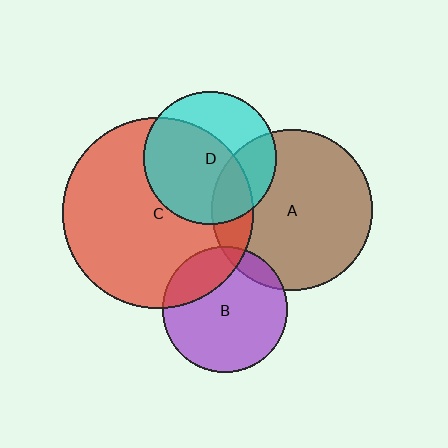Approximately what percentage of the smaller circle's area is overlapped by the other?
Approximately 25%.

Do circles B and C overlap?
Yes.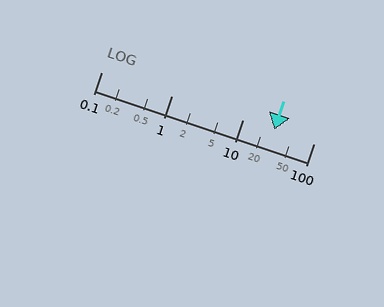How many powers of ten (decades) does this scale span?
The scale spans 3 decades, from 0.1 to 100.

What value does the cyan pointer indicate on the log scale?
The pointer indicates approximately 28.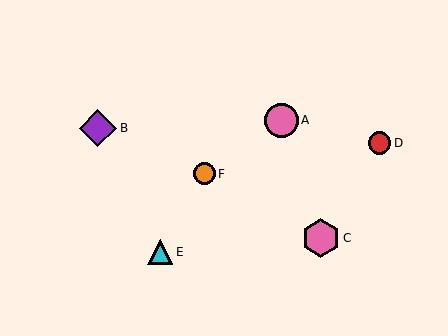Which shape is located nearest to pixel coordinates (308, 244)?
The pink hexagon (labeled C) at (321, 238) is nearest to that location.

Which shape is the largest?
The pink hexagon (labeled C) is the largest.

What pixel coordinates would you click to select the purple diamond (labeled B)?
Click at (98, 128) to select the purple diamond B.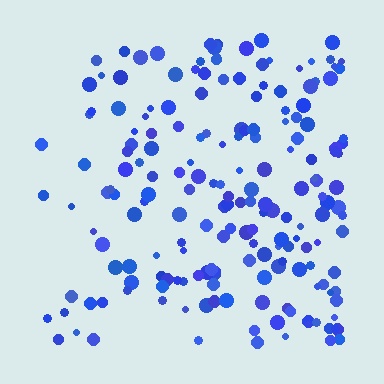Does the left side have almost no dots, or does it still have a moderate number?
Still a moderate number, just noticeably fewer than the right.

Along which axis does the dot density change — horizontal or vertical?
Horizontal.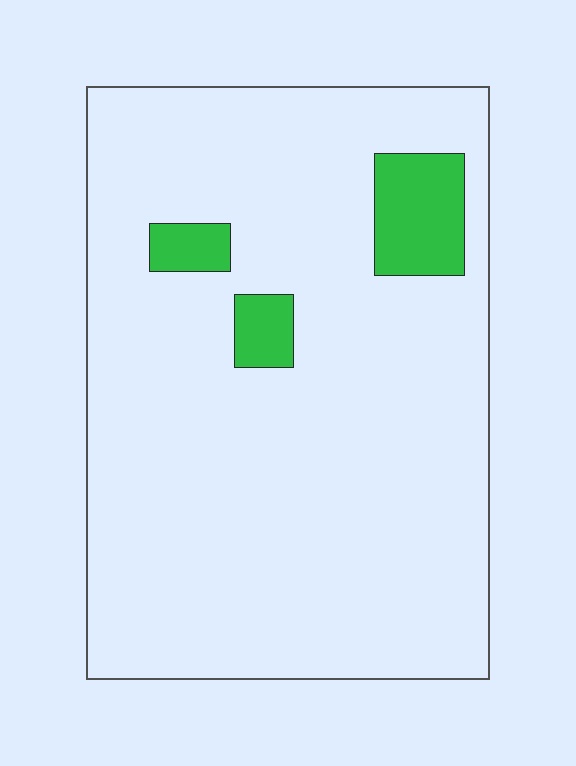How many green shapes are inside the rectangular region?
3.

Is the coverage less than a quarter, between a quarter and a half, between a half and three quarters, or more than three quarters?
Less than a quarter.